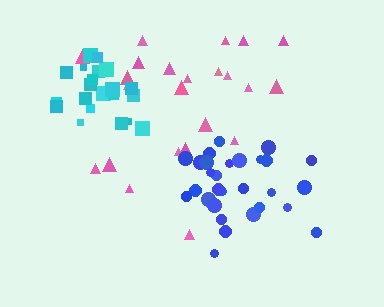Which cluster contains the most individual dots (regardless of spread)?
Blue (29).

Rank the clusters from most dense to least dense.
cyan, blue, pink.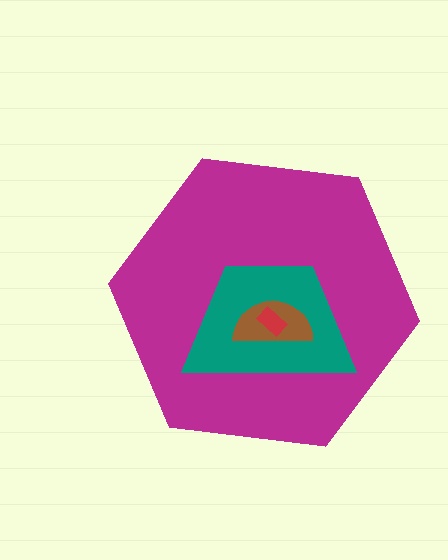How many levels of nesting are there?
4.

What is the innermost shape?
The red rectangle.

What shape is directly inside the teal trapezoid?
The brown semicircle.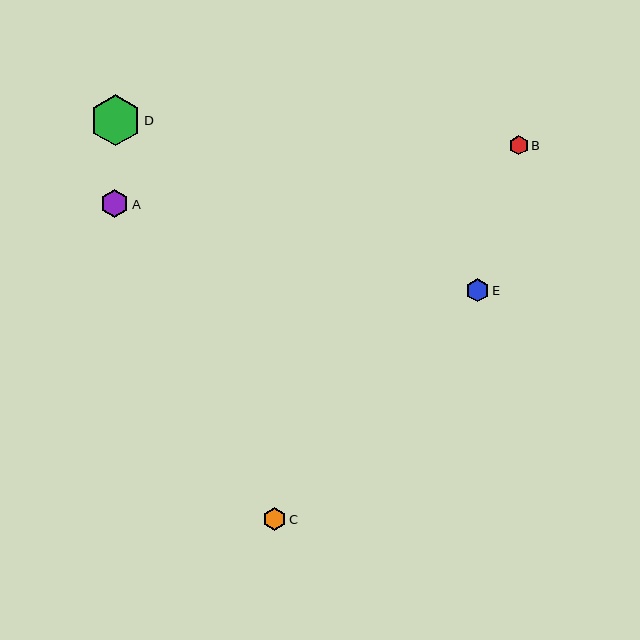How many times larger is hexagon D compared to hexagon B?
Hexagon D is approximately 2.7 times the size of hexagon B.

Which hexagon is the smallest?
Hexagon B is the smallest with a size of approximately 19 pixels.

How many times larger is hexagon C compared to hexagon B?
Hexagon C is approximately 1.2 times the size of hexagon B.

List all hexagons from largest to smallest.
From largest to smallest: D, A, E, C, B.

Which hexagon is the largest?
Hexagon D is the largest with a size of approximately 52 pixels.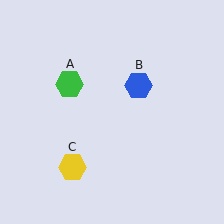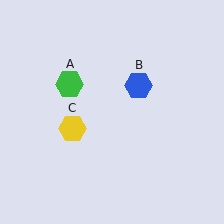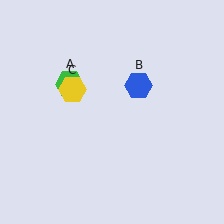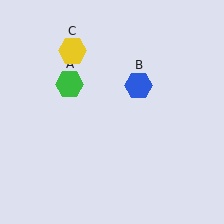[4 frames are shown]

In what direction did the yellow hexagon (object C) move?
The yellow hexagon (object C) moved up.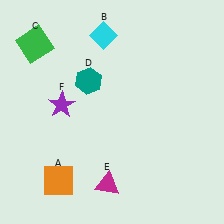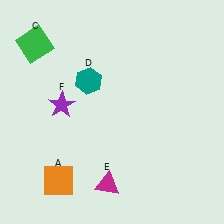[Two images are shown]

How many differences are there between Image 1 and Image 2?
There is 1 difference between the two images.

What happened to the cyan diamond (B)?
The cyan diamond (B) was removed in Image 2. It was in the top-left area of Image 1.